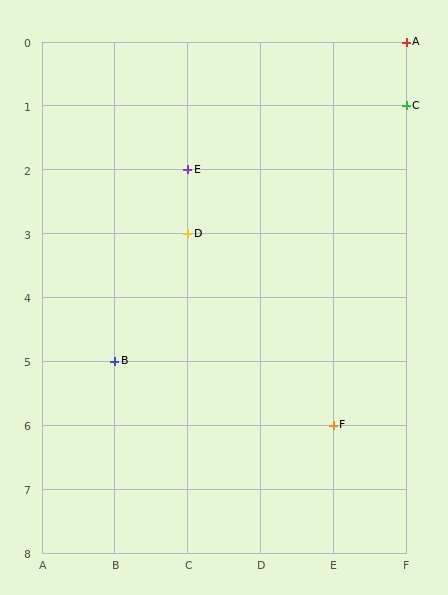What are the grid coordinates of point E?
Point E is at grid coordinates (C, 2).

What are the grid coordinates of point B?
Point B is at grid coordinates (B, 5).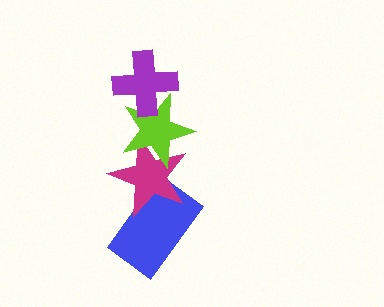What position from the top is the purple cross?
The purple cross is 1st from the top.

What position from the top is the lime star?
The lime star is 2nd from the top.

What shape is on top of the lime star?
The purple cross is on top of the lime star.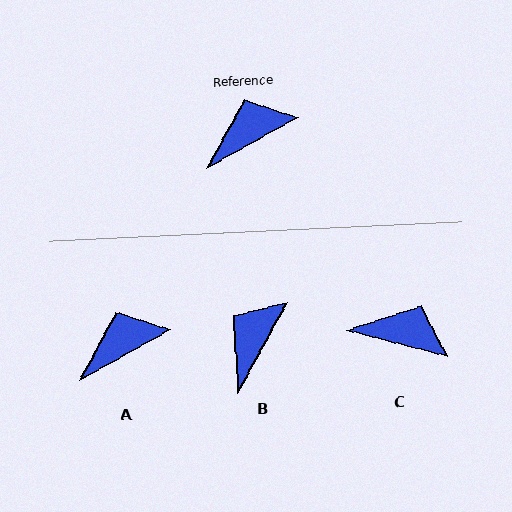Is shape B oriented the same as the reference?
No, it is off by about 32 degrees.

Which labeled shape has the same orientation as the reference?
A.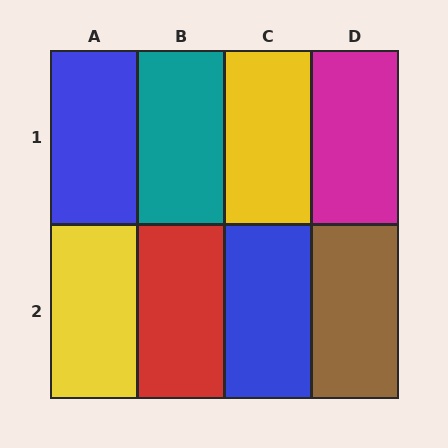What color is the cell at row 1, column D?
Magenta.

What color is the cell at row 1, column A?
Blue.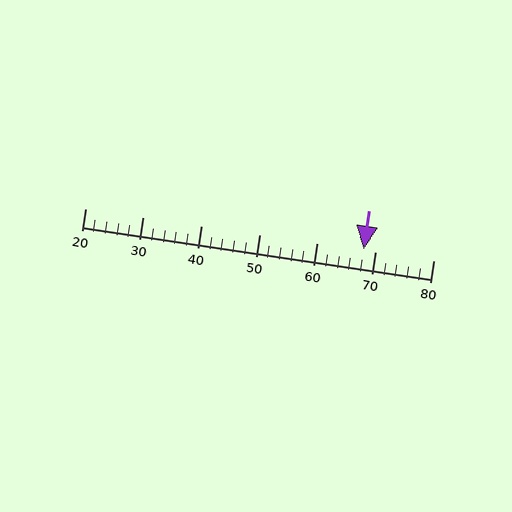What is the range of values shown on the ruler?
The ruler shows values from 20 to 80.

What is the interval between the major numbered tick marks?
The major tick marks are spaced 10 units apart.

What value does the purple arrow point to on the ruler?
The purple arrow points to approximately 68.